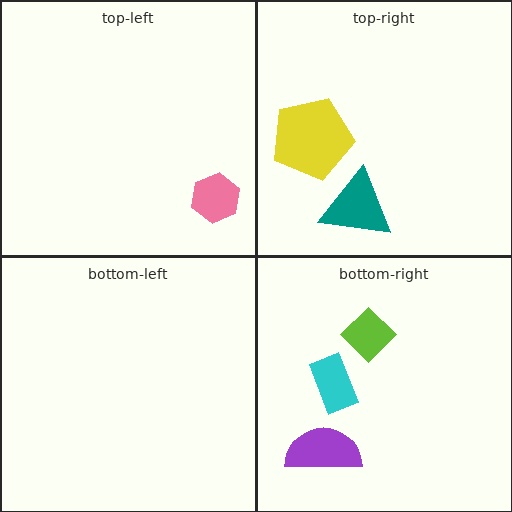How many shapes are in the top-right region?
2.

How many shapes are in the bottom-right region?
3.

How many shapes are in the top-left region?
1.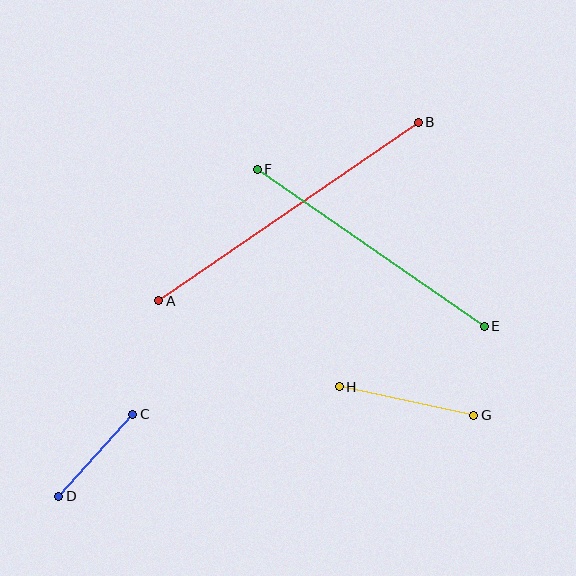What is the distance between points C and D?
The distance is approximately 110 pixels.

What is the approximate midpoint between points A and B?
The midpoint is at approximately (289, 212) pixels.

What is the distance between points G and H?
The distance is approximately 137 pixels.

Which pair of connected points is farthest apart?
Points A and B are farthest apart.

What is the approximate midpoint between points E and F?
The midpoint is at approximately (371, 248) pixels.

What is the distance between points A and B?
The distance is approximately 315 pixels.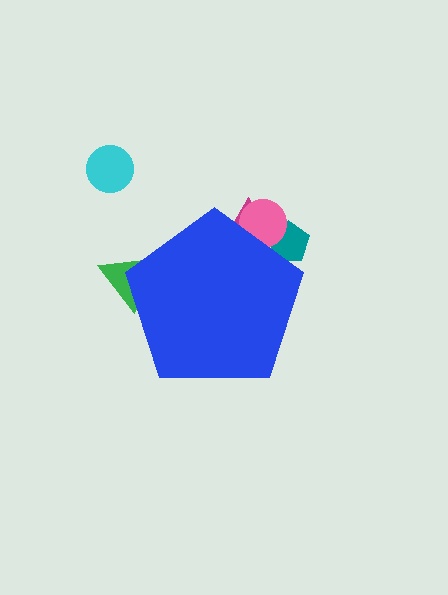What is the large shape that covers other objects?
A blue pentagon.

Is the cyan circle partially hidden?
No, the cyan circle is fully visible.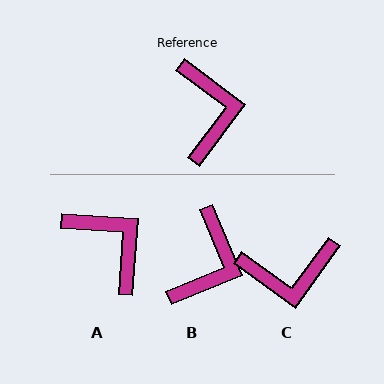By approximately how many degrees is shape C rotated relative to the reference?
Approximately 89 degrees clockwise.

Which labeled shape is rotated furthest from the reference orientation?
C, about 89 degrees away.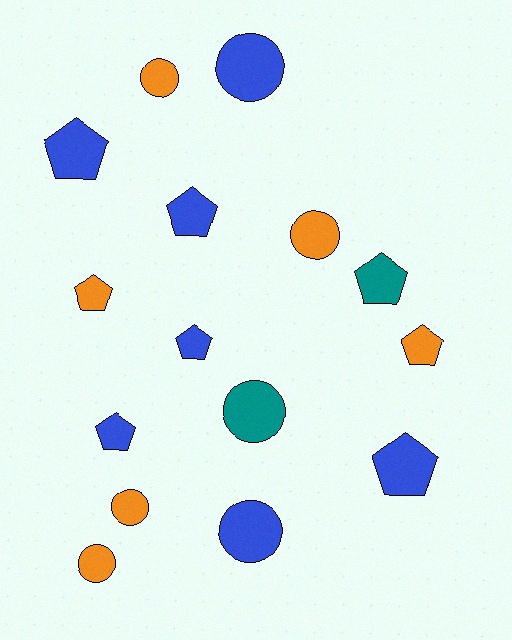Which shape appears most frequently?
Pentagon, with 8 objects.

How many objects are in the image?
There are 15 objects.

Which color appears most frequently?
Blue, with 7 objects.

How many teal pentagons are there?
There is 1 teal pentagon.